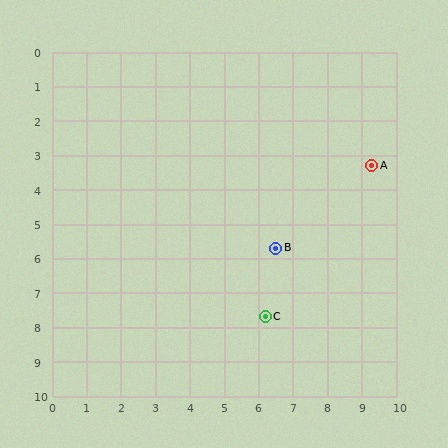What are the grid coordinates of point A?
Point A is at approximately (9.3, 3.3).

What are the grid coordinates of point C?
Point C is at approximately (6.2, 7.7).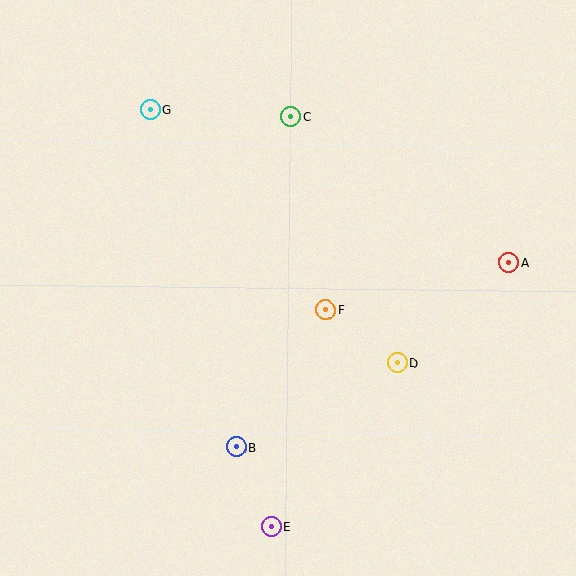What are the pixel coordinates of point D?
Point D is at (397, 363).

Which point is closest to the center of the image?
Point F at (325, 310) is closest to the center.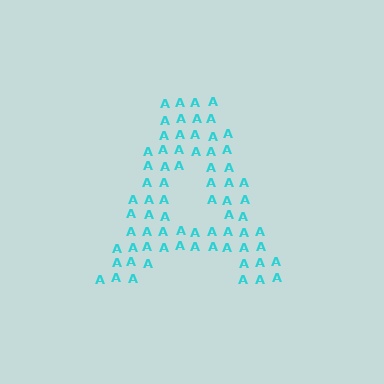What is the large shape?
The large shape is the letter A.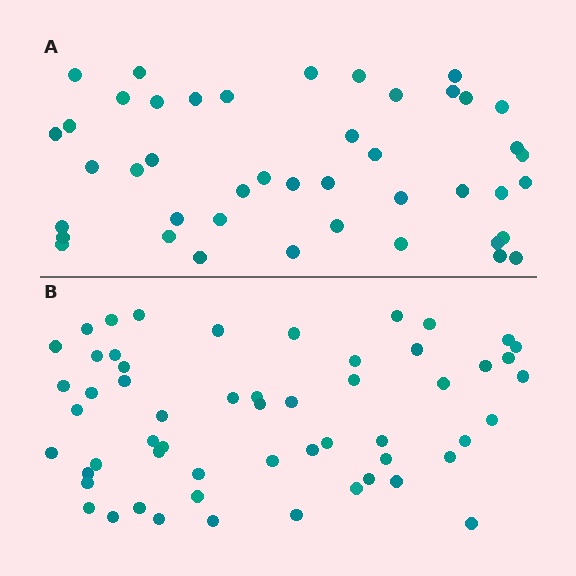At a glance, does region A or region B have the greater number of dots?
Region B (the bottom region) has more dots.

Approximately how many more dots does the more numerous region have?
Region B has roughly 12 or so more dots than region A.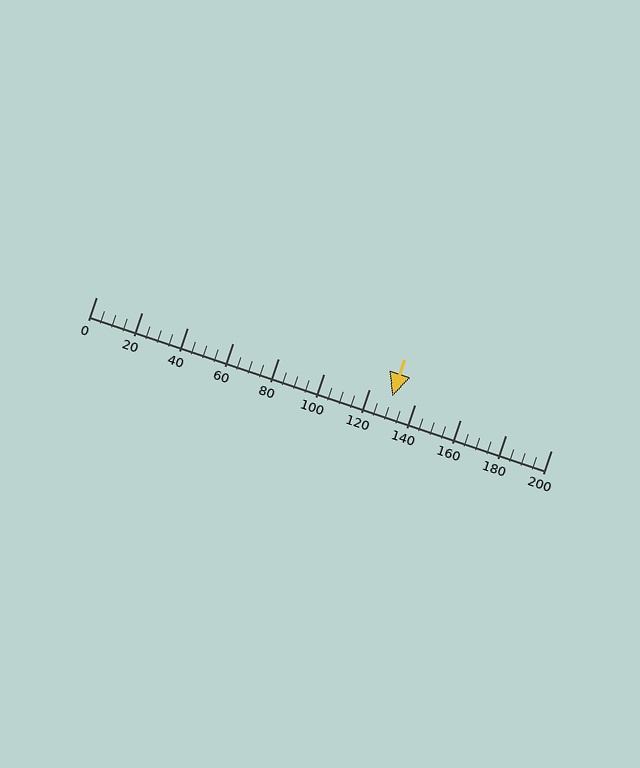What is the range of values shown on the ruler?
The ruler shows values from 0 to 200.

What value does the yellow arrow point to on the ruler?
The yellow arrow points to approximately 130.